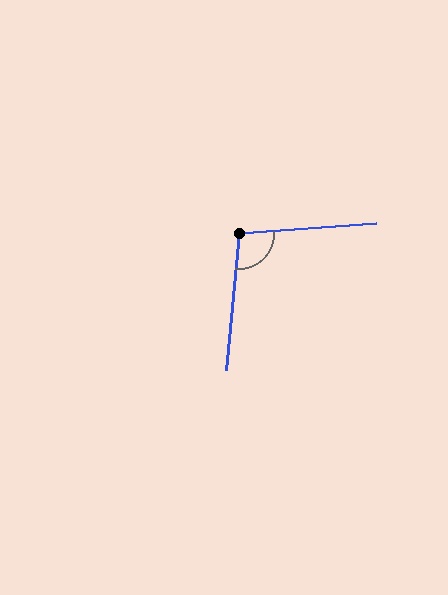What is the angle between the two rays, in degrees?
Approximately 100 degrees.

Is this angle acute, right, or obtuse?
It is obtuse.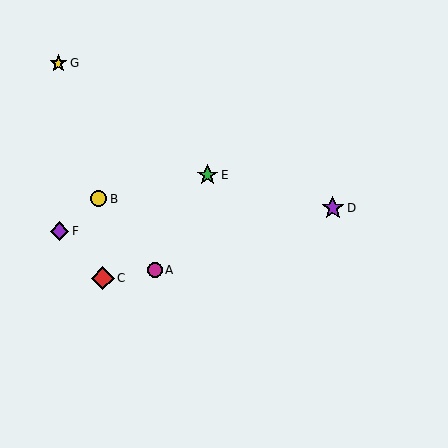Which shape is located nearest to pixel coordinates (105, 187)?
The yellow circle (labeled B) at (99, 199) is nearest to that location.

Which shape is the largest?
The red diamond (labeled C) is the largest.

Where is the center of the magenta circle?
The center of the magenta circle is at (155, 270).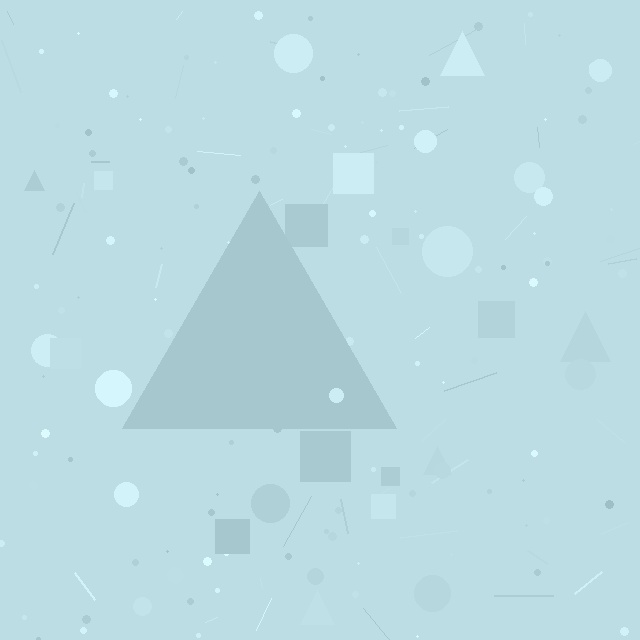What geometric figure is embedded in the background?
A triangle is embedded in the background.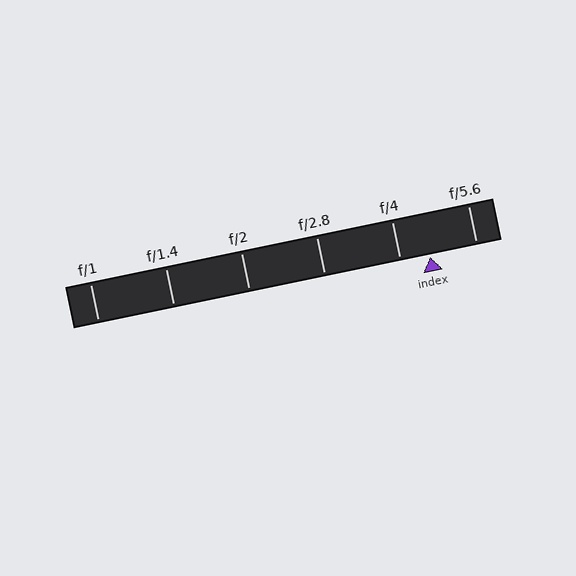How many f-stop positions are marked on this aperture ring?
There are 6 f-stop positions marked.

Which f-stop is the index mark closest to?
The index mark is closest to f/4.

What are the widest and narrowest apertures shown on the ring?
The widest aperture shown is f/1 and the narrowest is f/5.6.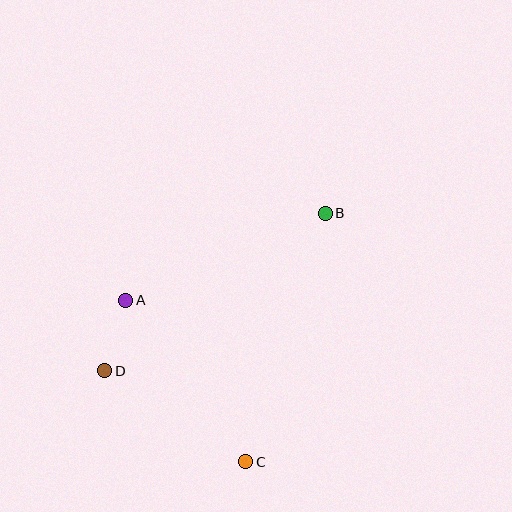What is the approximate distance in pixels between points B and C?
The distance between B and C is approximately 261 pixels.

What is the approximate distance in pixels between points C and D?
The distance between C and D is approximately 168 pixels.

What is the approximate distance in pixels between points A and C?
The distance between A and C is approximately 201 pixels.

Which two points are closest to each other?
Points A and D are closest to each other.